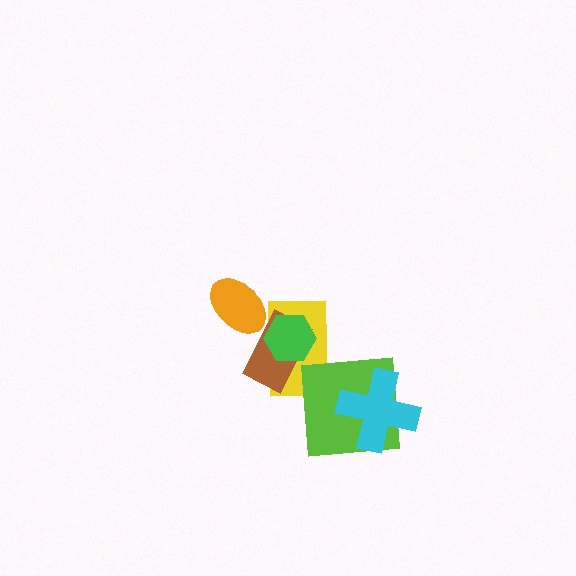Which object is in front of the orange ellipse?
The brown rectangle is in front of the orange ellipse.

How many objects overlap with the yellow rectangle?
3 objects overlap with the yellow rectangle.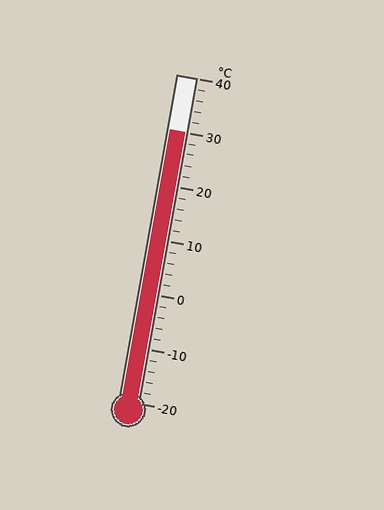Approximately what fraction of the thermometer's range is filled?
The thermometer is filled to approximately 85% of its range.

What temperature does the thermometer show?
The thermometer shows approximately 30°C.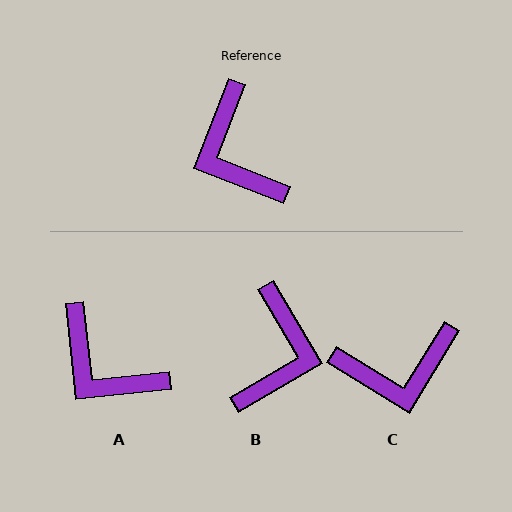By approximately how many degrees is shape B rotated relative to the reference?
Approximately 142 degrees counter-clockwise.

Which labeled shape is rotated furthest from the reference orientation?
B, about 142 degrees away.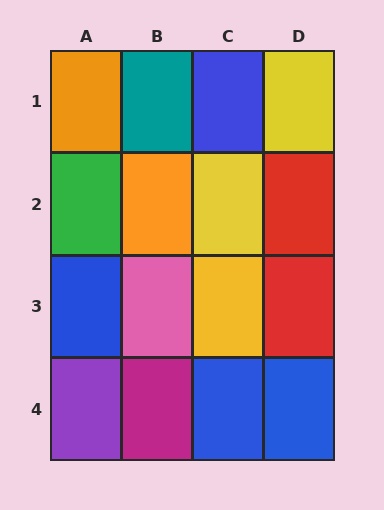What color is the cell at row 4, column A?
Purple.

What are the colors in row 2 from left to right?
Green, orange, yellow, red.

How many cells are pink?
1 cell is pink.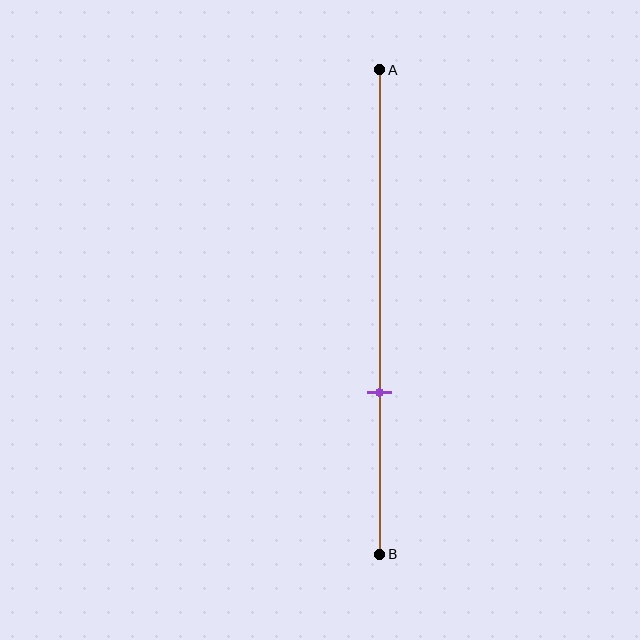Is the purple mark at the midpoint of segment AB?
No, the mark is at about 65% from A, not at the 50% midpoint.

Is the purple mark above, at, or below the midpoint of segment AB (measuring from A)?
The purple mark is below the midpoint of segment AB.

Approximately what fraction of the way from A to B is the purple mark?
The purple mark is approximately 65% of the way from A to B.